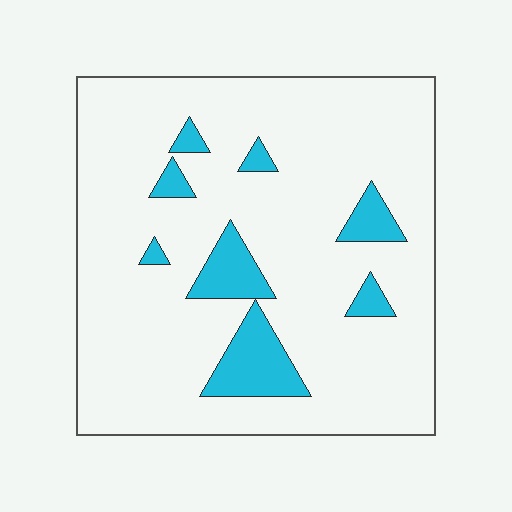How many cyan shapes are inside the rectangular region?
8.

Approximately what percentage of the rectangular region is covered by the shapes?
Approximately 10%.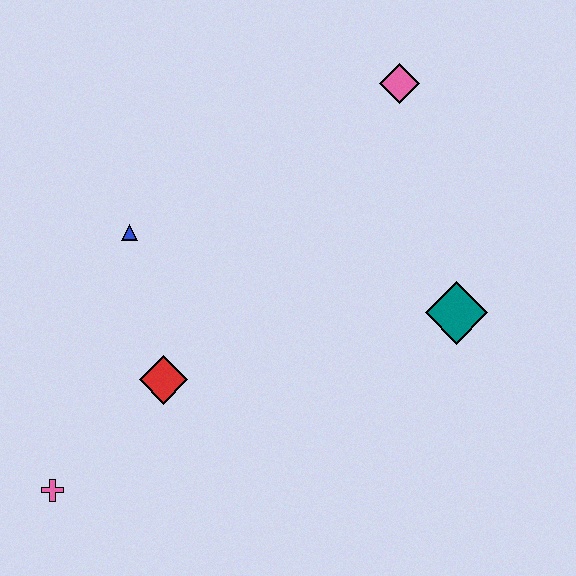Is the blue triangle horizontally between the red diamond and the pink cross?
Yes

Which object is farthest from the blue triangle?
The teal diamond is farthest from the blue triangle.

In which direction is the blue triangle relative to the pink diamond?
The blue triangle is to the left of the pink diamond.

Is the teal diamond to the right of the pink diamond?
Yes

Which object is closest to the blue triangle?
The red diamond is closest to the blue triangle.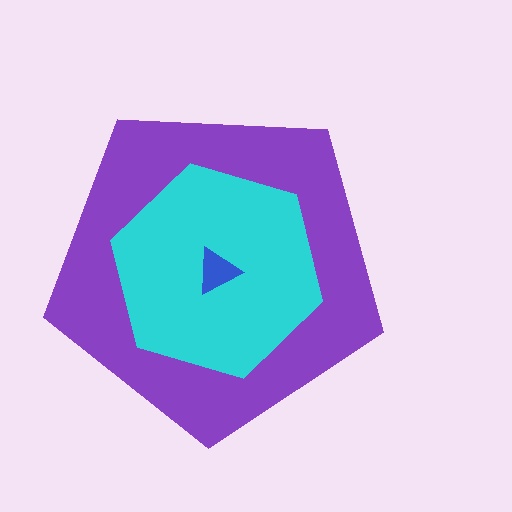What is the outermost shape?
The purple pentagon.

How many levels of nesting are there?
3.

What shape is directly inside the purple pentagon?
The cyan hexagon.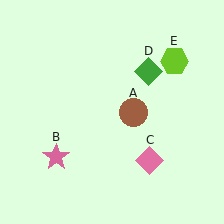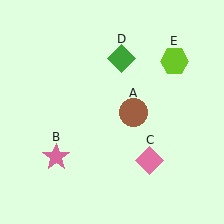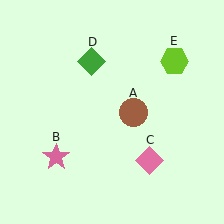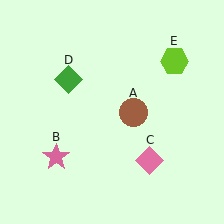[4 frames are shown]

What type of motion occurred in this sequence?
The green diamond (object D) rotated counterclockwise around the center of the scene.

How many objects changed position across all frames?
1 object changed position: green diamond (object D).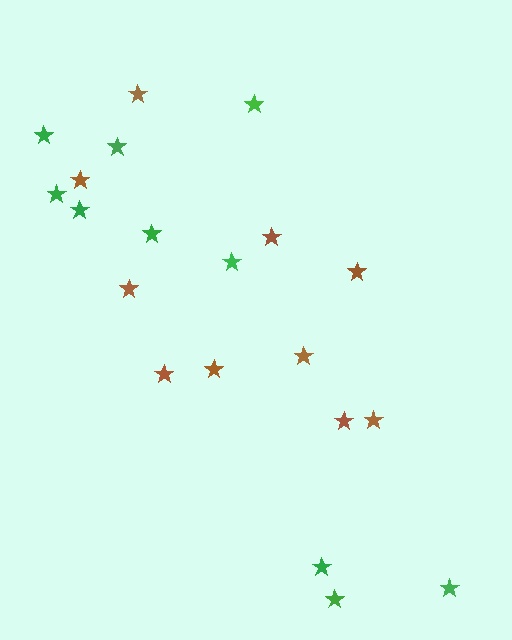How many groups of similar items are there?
There are 2 groups: one group of green stars (10) and one group of brown stars (10).